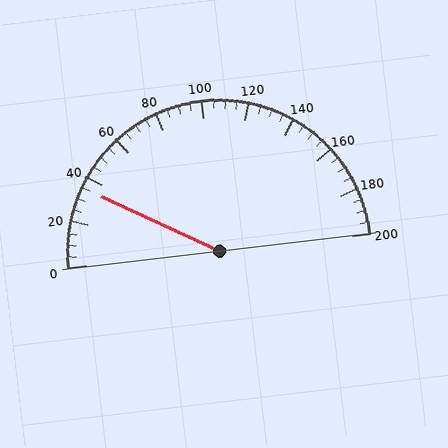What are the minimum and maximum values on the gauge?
The gauge ranges from 0 to 200.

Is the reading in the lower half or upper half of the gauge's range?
The reading is in the lower half of the range (0 to 200).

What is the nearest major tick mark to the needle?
The nearest major tick mark is 40.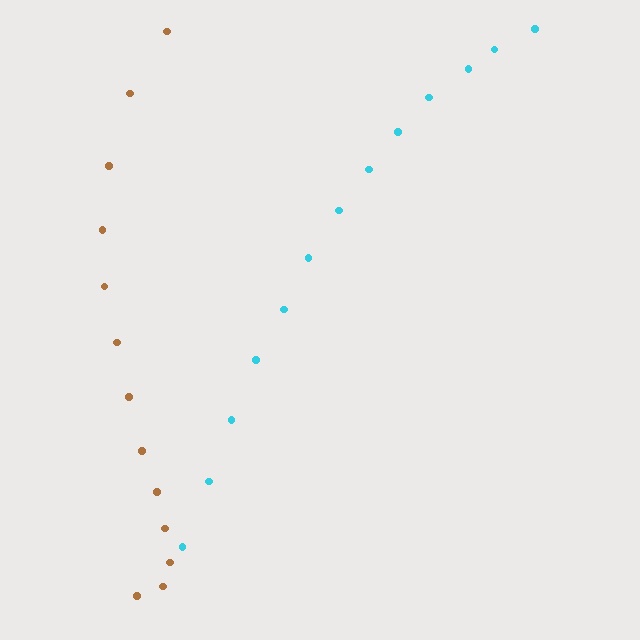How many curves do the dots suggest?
There are 2 distinct paths.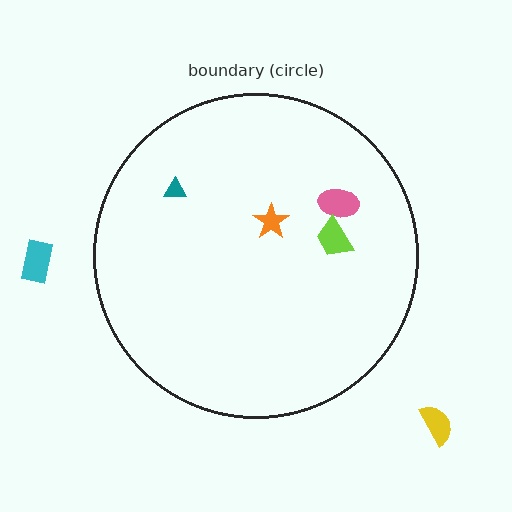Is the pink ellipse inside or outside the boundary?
Inside.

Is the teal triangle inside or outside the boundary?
Inside.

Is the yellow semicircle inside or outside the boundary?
Outside.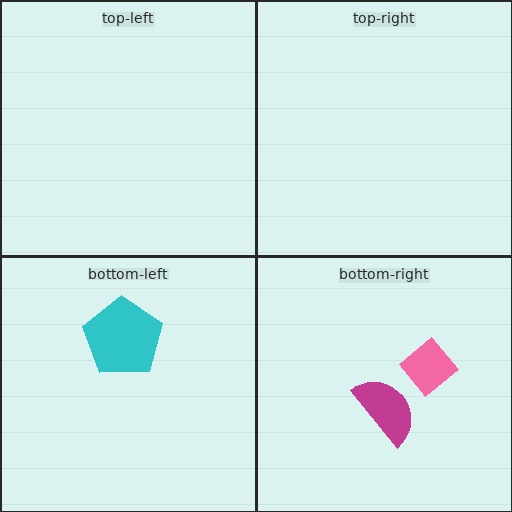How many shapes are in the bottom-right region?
2.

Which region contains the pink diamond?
The bottom-right region.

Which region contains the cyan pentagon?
The bottom-left region.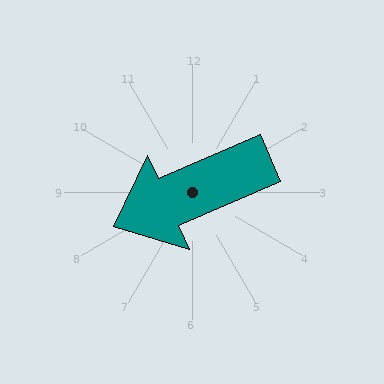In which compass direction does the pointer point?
Southwest.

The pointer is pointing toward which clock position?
Roughly 8 o'clock.